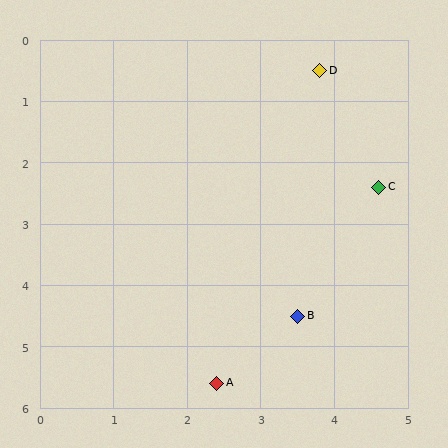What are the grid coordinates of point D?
Point D is at approximately (3.8, 0.5).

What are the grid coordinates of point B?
Point B is at approximately (3.5, 4.5).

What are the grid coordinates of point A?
Point A is at approximately (2.4, 5.6).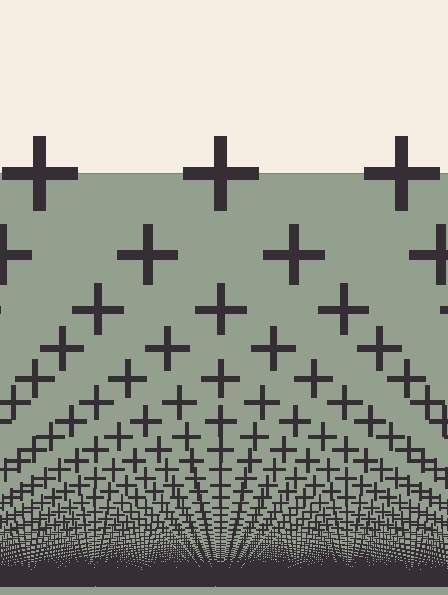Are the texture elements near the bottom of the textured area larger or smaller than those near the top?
Smaller. The gradient is inverted — elements near the bottom are smaller and denser.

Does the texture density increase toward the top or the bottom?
Density increases toward the bottom.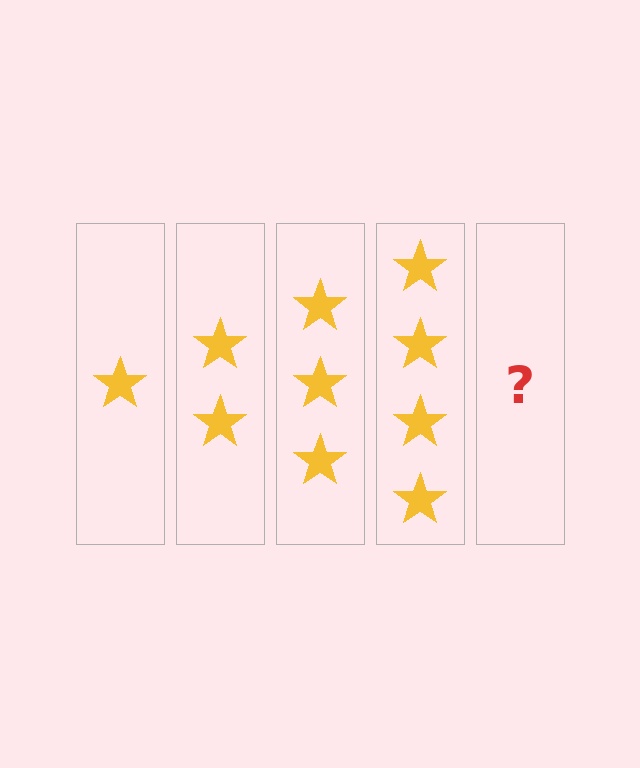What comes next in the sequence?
The next element should be 5 stars.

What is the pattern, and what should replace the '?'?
The pattern is that each step adds one more star. The '?' should be 5 stars.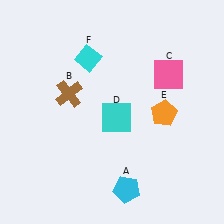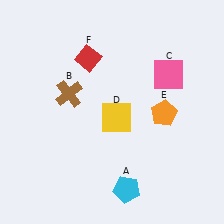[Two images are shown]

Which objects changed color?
D changed from cyan to yellow. F changed from cyan to red.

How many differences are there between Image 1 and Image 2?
There are 2 differences between the two images.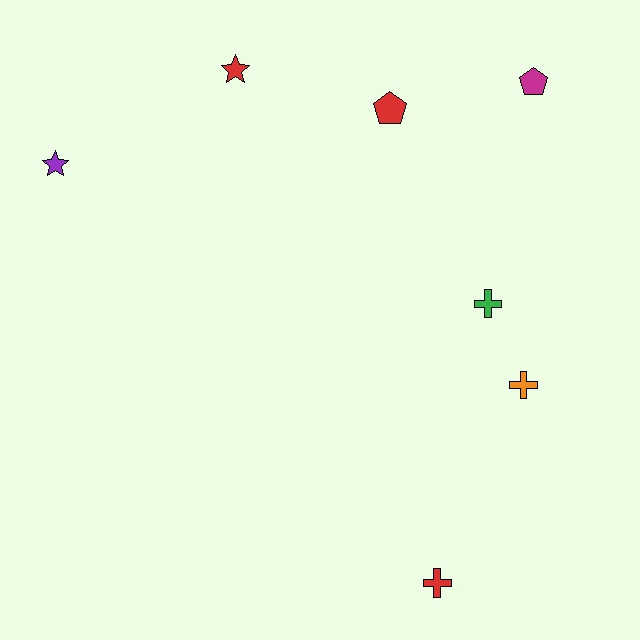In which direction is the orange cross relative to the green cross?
The orange cross is below the green cross.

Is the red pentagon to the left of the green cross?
Yes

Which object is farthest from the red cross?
The purple star is farthest from the red cross.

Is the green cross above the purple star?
No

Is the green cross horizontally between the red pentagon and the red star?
No